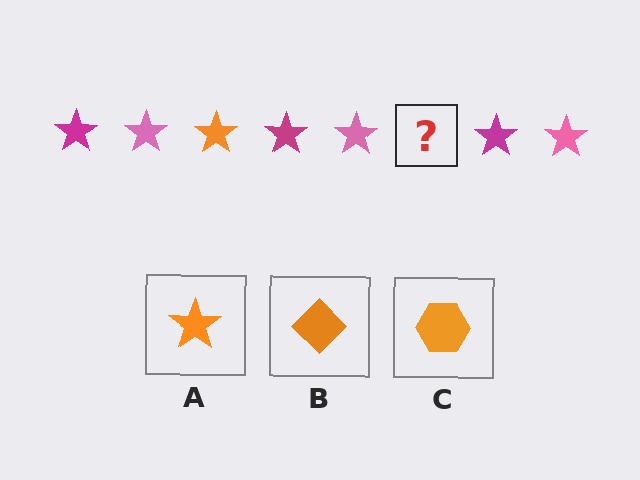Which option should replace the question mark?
Option A.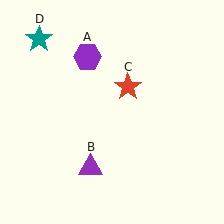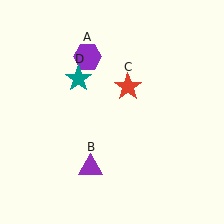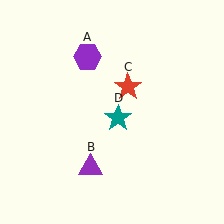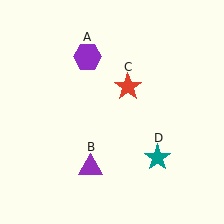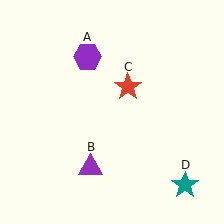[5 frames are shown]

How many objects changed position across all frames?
1 object changed position: teal star (object D).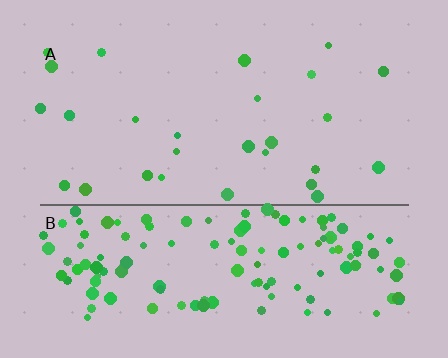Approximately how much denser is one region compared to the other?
Approximately 5.1× — region B over region A.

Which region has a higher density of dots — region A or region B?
B (the bottom).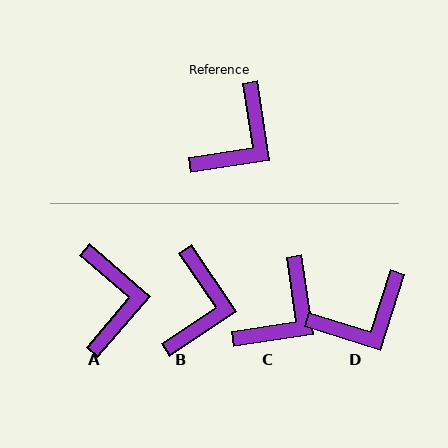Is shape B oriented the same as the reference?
No, it is off by about 25 degrees.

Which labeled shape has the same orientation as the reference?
C.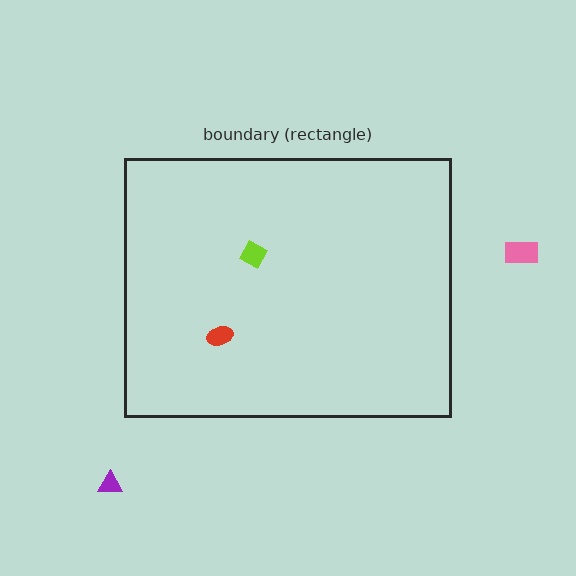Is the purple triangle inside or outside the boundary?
Outside.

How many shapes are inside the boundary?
2 inside, 2 outside.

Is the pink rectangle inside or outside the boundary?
Outside.